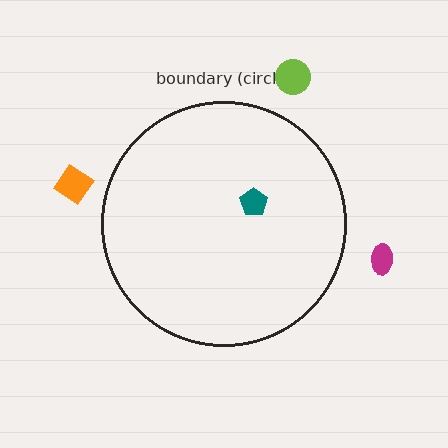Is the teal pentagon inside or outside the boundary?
Inside.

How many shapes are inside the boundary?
1 inside, 3 outside.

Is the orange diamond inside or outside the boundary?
Outside.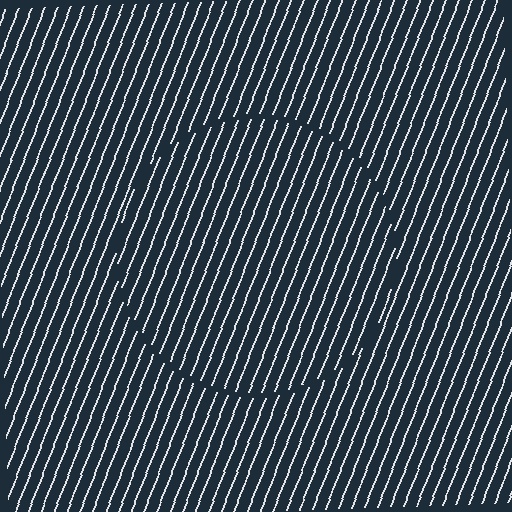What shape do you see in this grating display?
An illusory circle. The interior of the shape contains the same grating, shifted by half a period — the contour is defined by the phase discontinuity where line-ends from the inner and outer gratings abut.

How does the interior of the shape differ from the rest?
The interior of the shape contains the same grating, shifted by half a period — the contour is defined by the phase discontinuity where line-ends from the inner and outer gratings abut.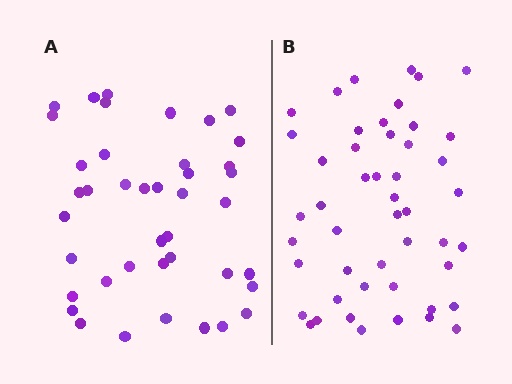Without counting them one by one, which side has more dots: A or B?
Region B (the right region) has more dots.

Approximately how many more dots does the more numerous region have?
Region B has roughly 8 or so more dots than region A.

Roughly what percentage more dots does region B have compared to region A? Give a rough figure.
About 15% more.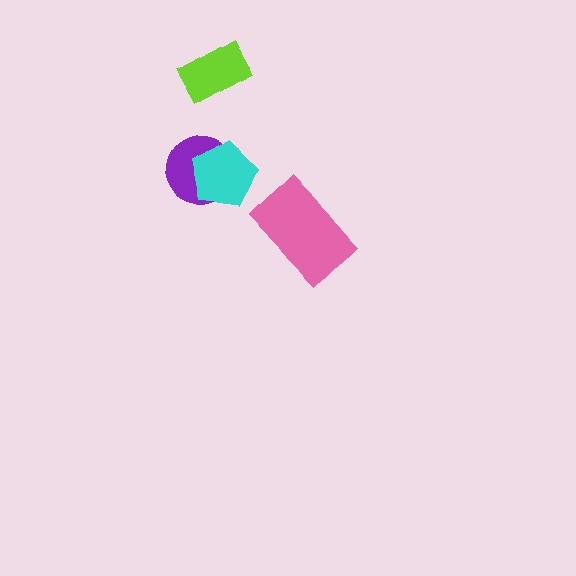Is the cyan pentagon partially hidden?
No, no other shape covers it.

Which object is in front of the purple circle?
The cyan pentagon is in front of the purple circle.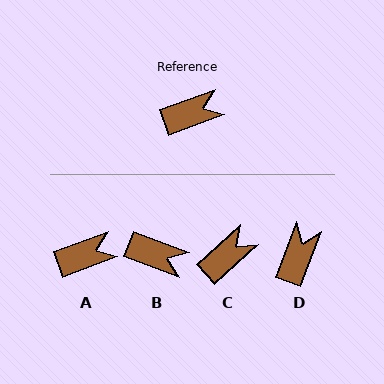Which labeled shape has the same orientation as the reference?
A.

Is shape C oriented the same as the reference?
No, it is off by about 22 degrees.